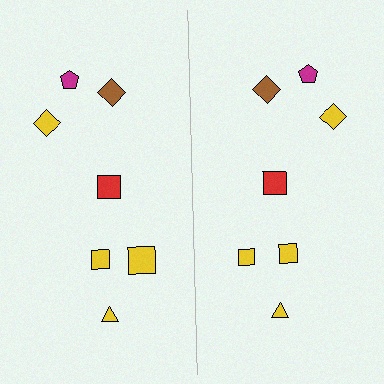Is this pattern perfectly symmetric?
No, the pattern is not perfectly symmetric. The yellow square on the right side has a different size than its mirror counterpart.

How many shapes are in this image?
There are 14 shapes in this image.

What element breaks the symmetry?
The yellow square on the right side has a different size than its mirror counterpart.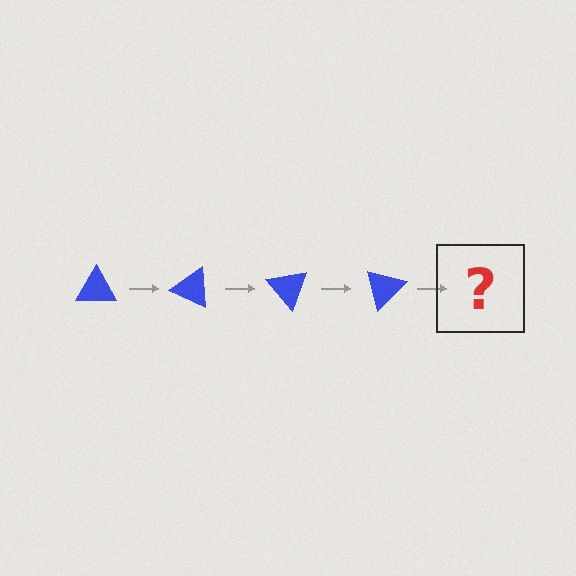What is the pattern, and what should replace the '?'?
The pattern is that the triangle rotates 25 degrees each step. The '?' should be a blue triangle rotated 100 degrees.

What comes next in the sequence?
The next element should be a blue triangle rotated 100 degrees.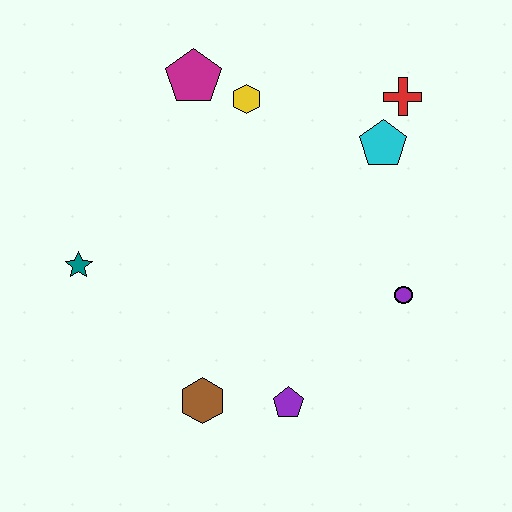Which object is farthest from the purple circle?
The teal star is farthest from the purple circle.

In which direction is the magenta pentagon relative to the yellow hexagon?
The magenta pentagon is to the left of the yellow hexagon.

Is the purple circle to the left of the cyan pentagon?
No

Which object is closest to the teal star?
The brown hexagon is closest to the teal star.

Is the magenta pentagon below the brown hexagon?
No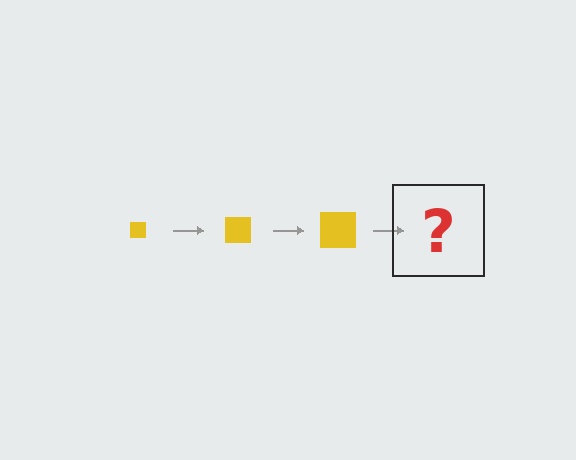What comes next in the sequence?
The next element should be a yellow square, larger than the previous one.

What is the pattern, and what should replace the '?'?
The pattern is that the square gets progressively larger each step. The '?' should be a yellow square, larger than the previous one.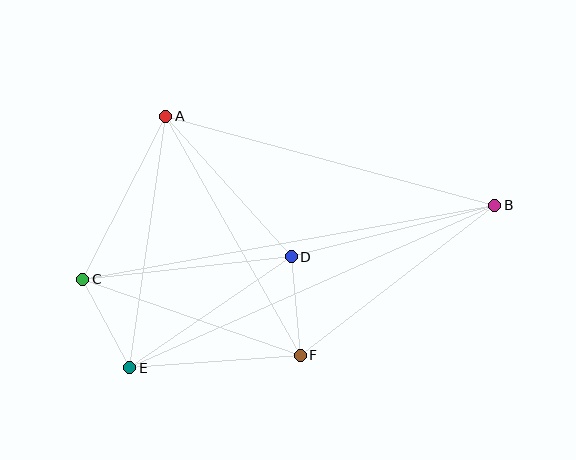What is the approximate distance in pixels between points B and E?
The distance between B and E is approximately 399 pixels.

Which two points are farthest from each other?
Points B and C are farthest from each other.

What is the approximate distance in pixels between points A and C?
The distance between A and C is approximately 183 pixels.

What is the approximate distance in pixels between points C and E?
The distance between C and E is approximately 100 pixels.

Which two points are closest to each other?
Points D and F are closest to each other.